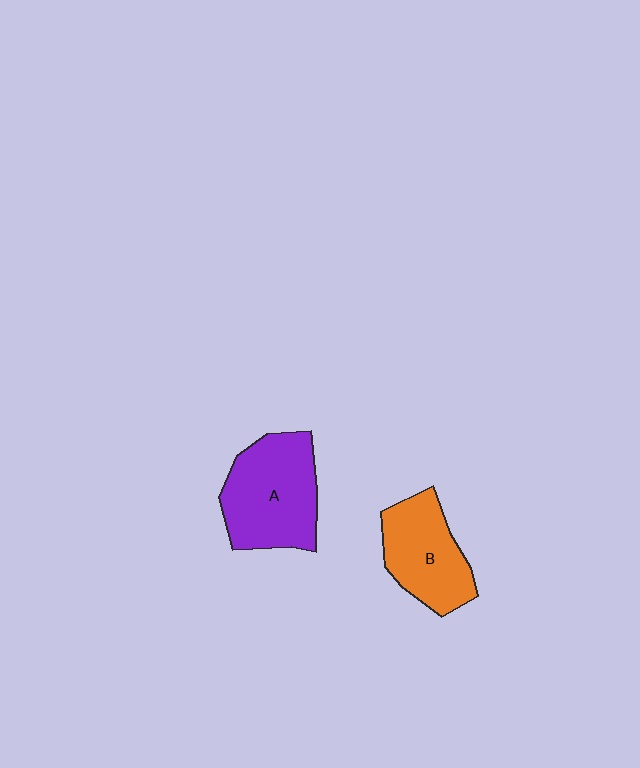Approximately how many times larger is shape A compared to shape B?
Approximately 1.3 times.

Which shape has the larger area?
Shape A (purple).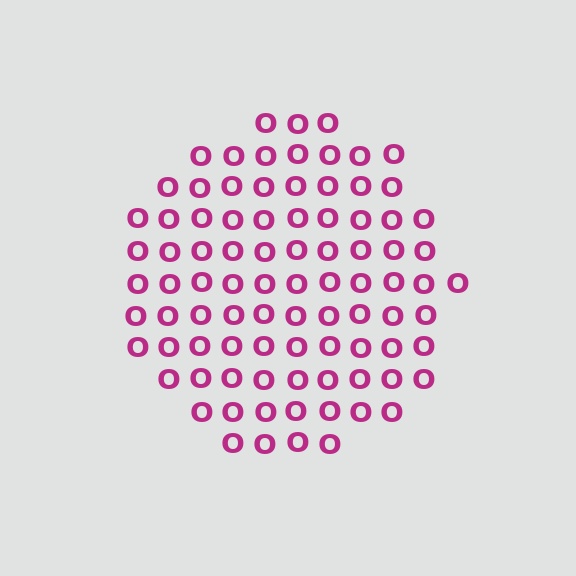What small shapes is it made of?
It is made of small letter O's.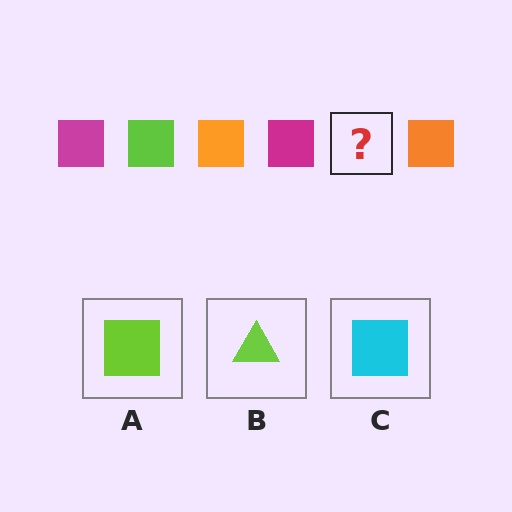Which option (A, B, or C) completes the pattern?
A.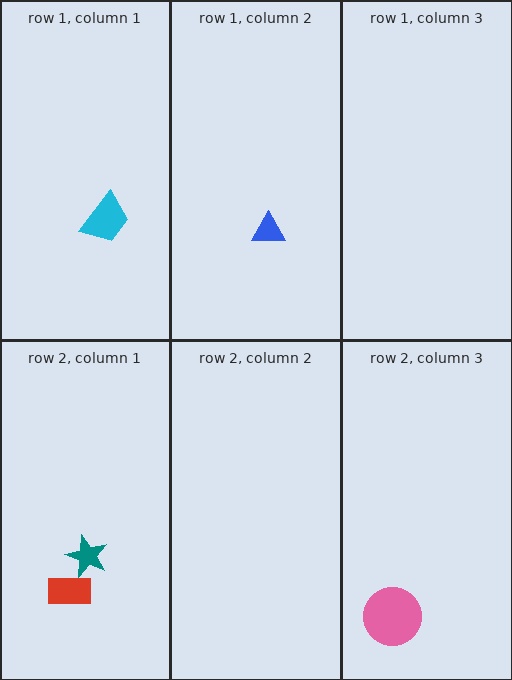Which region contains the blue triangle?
The row 1, column 2 region.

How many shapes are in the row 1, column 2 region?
1.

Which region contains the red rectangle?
The row 2, column 1 region.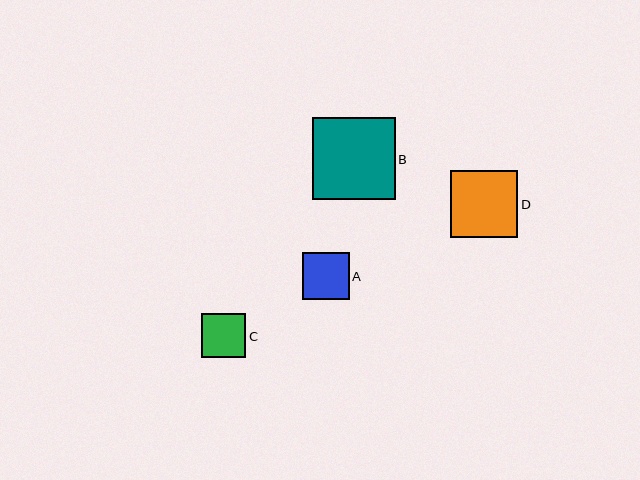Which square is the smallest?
Square C is the smallest with a size of approximately 44 pixels.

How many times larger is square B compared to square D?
Square B is approximately 1.2 times the size of square D.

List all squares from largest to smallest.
From largest to smallest: B, D, A, C.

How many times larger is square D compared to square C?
Square D is approximately 1.5 times the size of square C.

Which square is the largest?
Square B is the largest with a size of approximately 82 pixels.